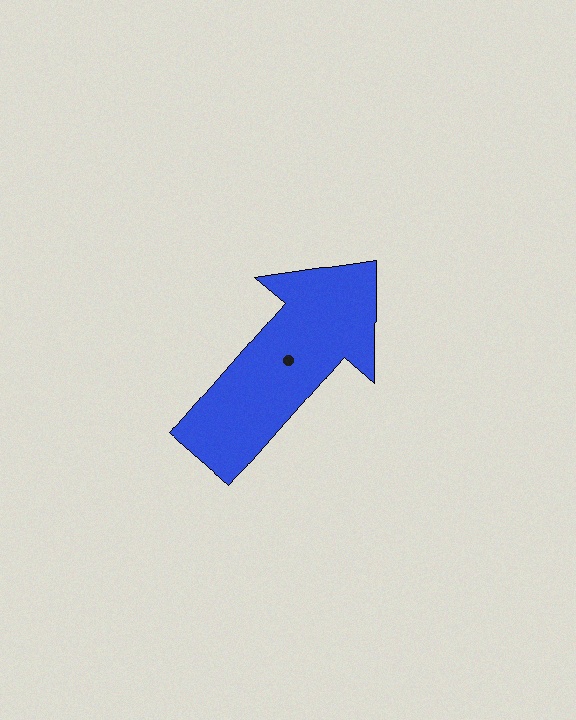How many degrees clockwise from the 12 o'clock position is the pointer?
Approximately 41 degrees.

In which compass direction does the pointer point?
Northeast.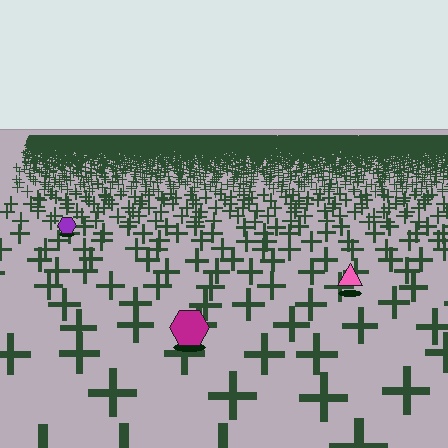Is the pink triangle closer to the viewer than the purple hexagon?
Yes. The pink triangle is closer — you can tell from the texture gradient: the ground texture is coarser near it.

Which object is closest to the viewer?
The magenta hexagon is closest. The texture marks near it are larger and more spread out.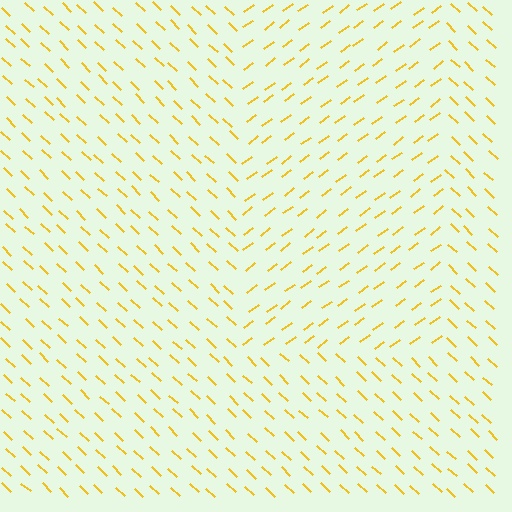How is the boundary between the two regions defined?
The boundary is defined purely by a change in line orientation (approximately 80 degrees difference). All lines are the same color and thickness.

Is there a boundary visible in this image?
Yes, there is a texture boundary formed by a change in line orientation.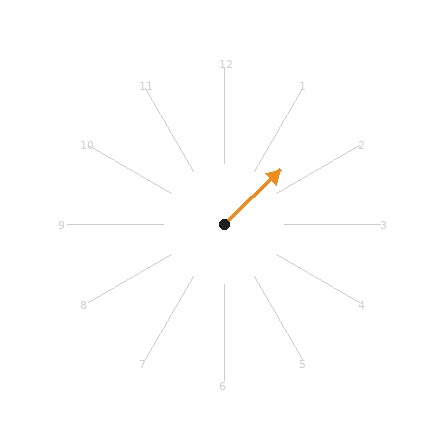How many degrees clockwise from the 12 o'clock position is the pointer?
Approximately 46 degrees.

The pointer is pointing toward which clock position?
Roughly 2 o'clock.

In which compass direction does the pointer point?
Northeast.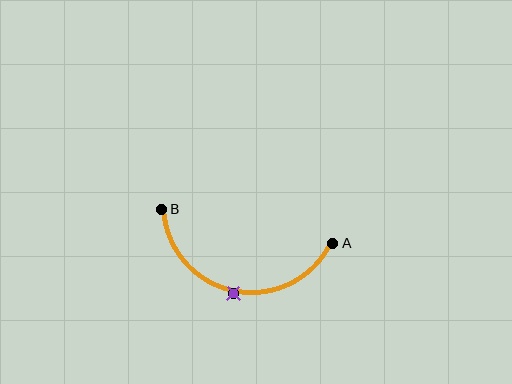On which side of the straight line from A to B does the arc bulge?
The arc bulges below the straight line connecting A and B.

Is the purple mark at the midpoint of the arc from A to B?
Yes. The purple mark lies on the arc at equal arc-length from both A and B — it is the arc midpoint.